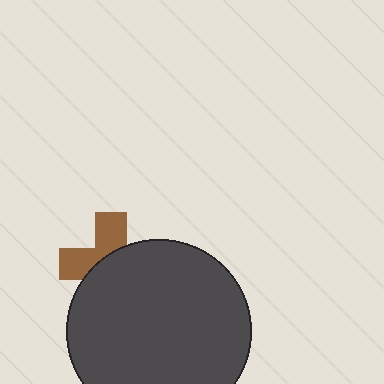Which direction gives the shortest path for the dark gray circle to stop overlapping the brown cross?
Moving down gives the shortest separation.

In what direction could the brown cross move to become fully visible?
The brown cross could move up. That would shift it out from behind the dark gray circle entirely.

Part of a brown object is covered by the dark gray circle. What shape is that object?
It is a cross.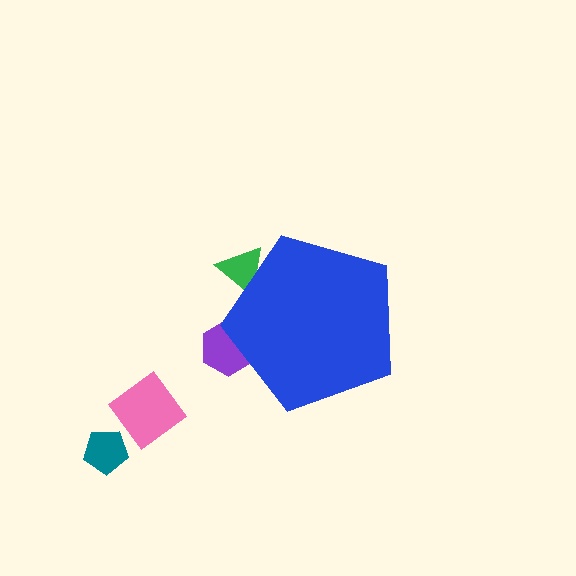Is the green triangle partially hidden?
Yes, the green triangle is partially hidden behind the blue pentagon.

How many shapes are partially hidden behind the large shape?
2 shapes are partially hidden.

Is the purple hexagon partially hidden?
Yes, the purple hexagon is partially hidden behind the blue pentagon.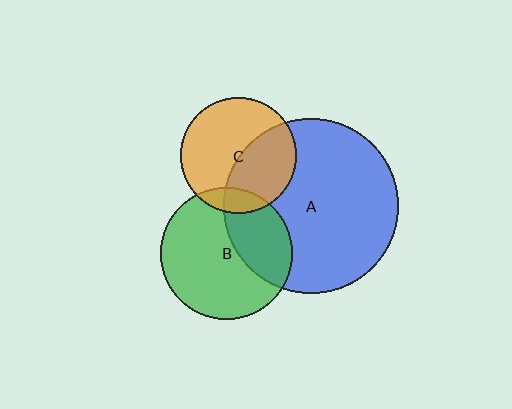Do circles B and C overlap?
Yes.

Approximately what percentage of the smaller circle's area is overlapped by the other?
Approximately 10%.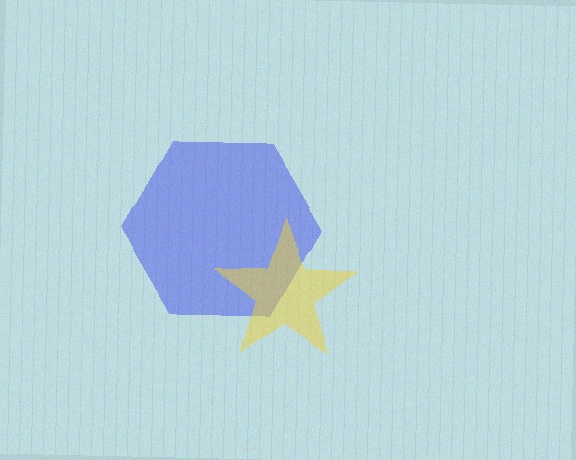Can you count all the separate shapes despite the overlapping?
Yes, there are 2 separate shapes.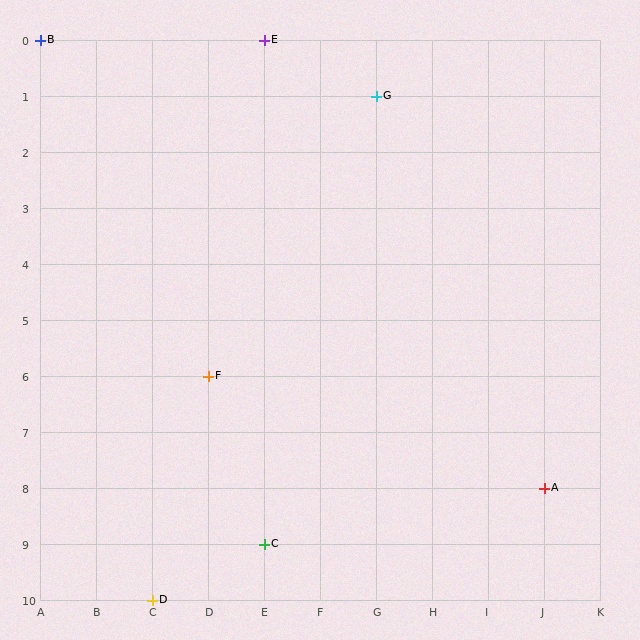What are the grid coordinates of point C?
Point C is at grid coordinates (E, 9).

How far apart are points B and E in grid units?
Points B and E are 4 columns apart.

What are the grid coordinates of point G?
Point G is at grid coordinates (G, 1).